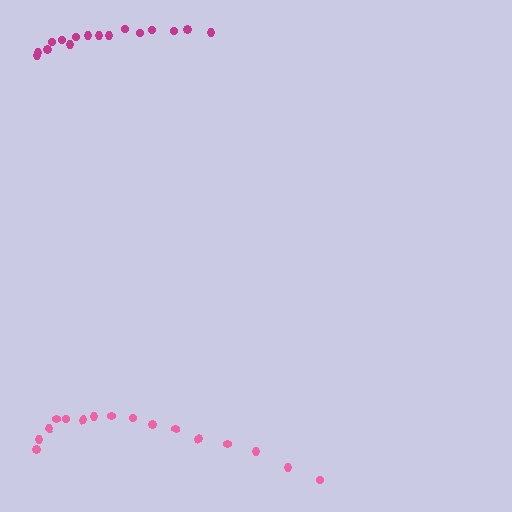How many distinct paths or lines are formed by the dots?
There are 2 distinct paths.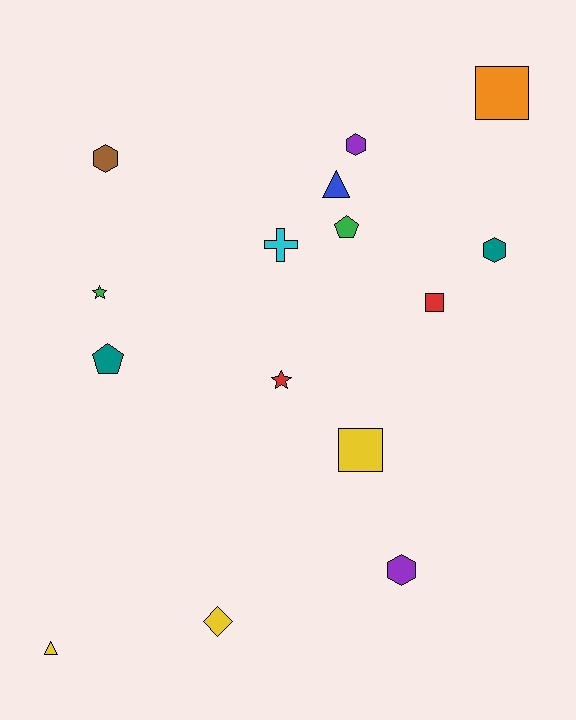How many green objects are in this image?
There are 2 green objects.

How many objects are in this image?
There are 15 objects.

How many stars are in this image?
There are 2 stars.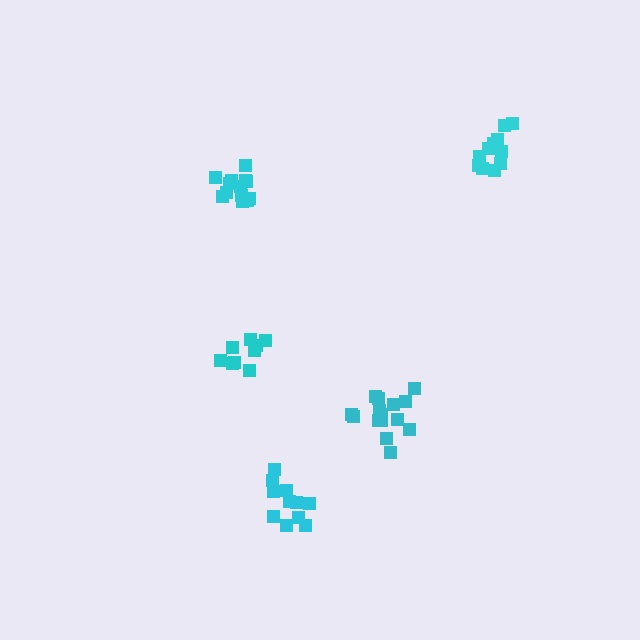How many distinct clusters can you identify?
There are 5 distinct clusters.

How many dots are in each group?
Group 1: 10 dots, Group 2: 12 dots, Group 3: 13 dots, Group 4: 11 dots, Group 5: 15 dots (61 total).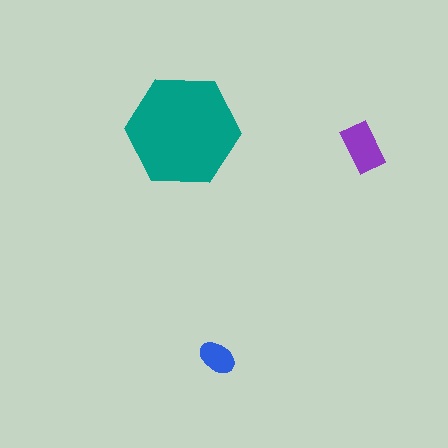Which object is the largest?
The teal hexagon.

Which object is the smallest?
The blue ellipse.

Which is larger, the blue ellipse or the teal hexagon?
The teal hexagon.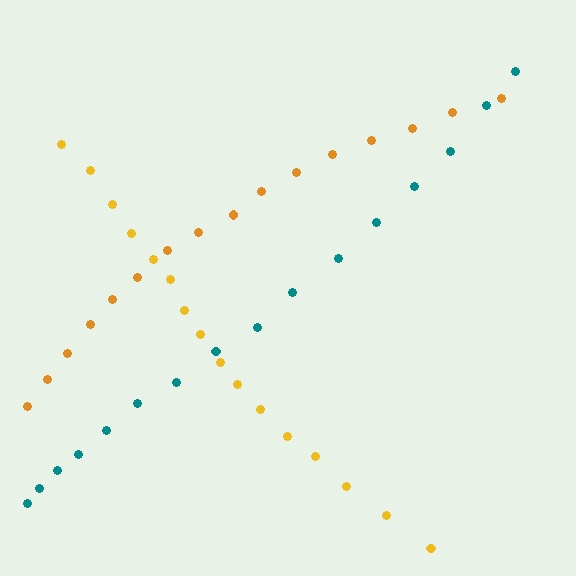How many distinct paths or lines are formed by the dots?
There are 3 distinct paths.